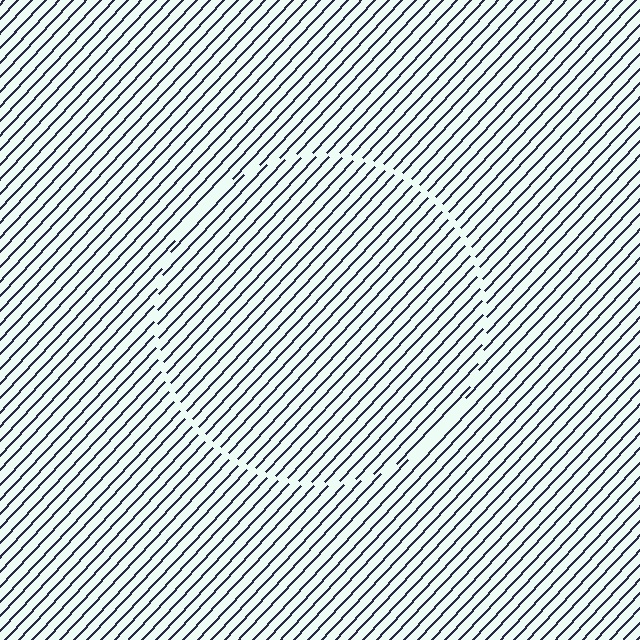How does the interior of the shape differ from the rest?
The interior of the shape contains the same grating, shifted by half a period — the contour is defined by the phase discontinuity where line-ends from the inner and outer gratings abut.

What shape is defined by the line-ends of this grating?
An illusory circle. The interior of the shape contains the same grating, shifted by half a period — the contour is defined by the phase discontinuity where line-ends from the inner and outer gratings abut.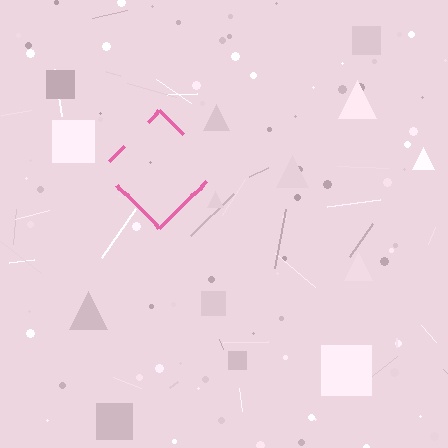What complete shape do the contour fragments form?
The contour fragments form a diamond.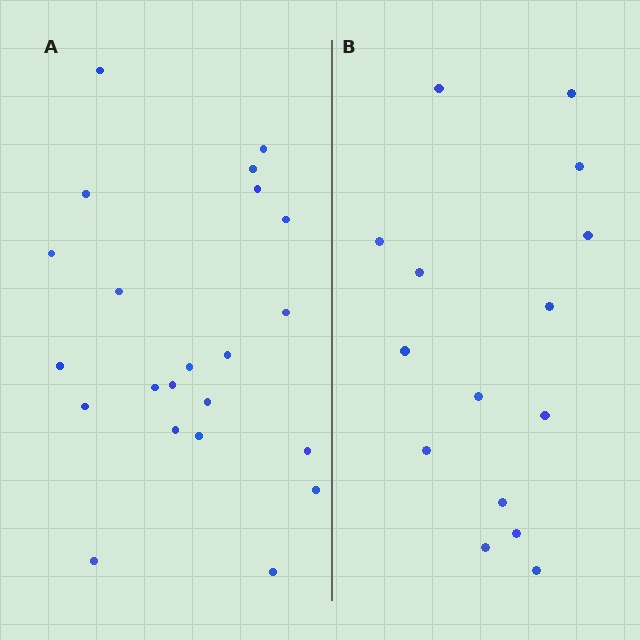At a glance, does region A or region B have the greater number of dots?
Region A (the left region) has more dots.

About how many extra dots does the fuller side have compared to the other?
Region A has roughly 8 or so more dots than region B.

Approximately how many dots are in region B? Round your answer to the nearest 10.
About 20 dots. (The exact count is 15, which rounds to 20.)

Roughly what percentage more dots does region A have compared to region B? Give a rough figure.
About 45% more.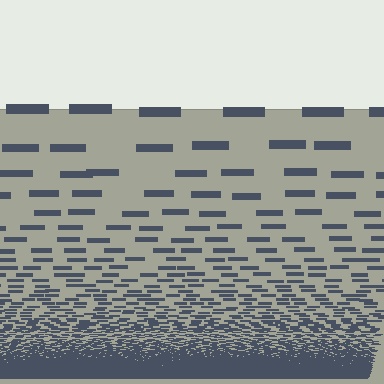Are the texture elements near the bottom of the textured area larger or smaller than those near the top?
Smaller. The gradient is inverted — elements near the bottom are smaller and denser.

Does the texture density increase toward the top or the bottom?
Density increases toward the bottom.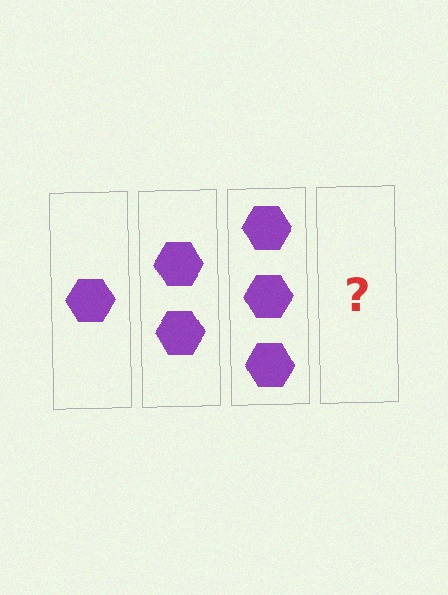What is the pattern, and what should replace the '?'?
The pattern is that each step adds one more hexagon. The '?' should be 4 hexagons.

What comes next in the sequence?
The next element should be 4 hexagons.